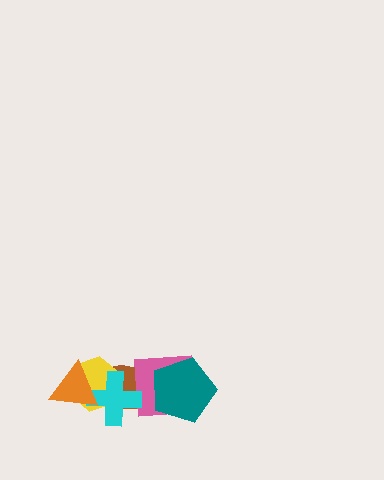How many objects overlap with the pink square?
3 objects overlap with the pink square.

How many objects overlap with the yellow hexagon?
3 objects overlap with the yellow hexagon.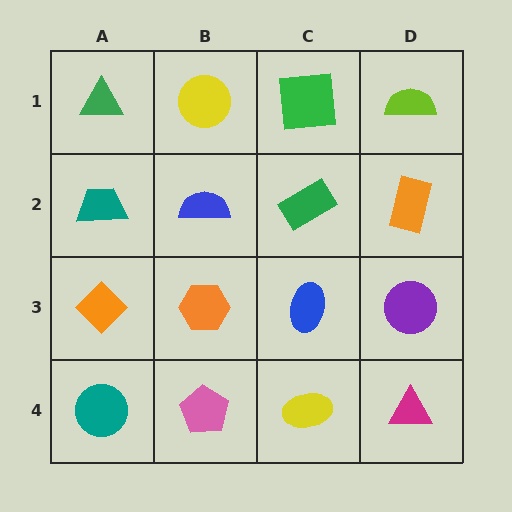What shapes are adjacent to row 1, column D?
An orange rectangle (row 2, column D), a green square (row 1, column C).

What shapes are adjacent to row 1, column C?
A green rectangle (row 2, column C), a yellow circle (row 1, column B), a lime semicircle (row 1, column D).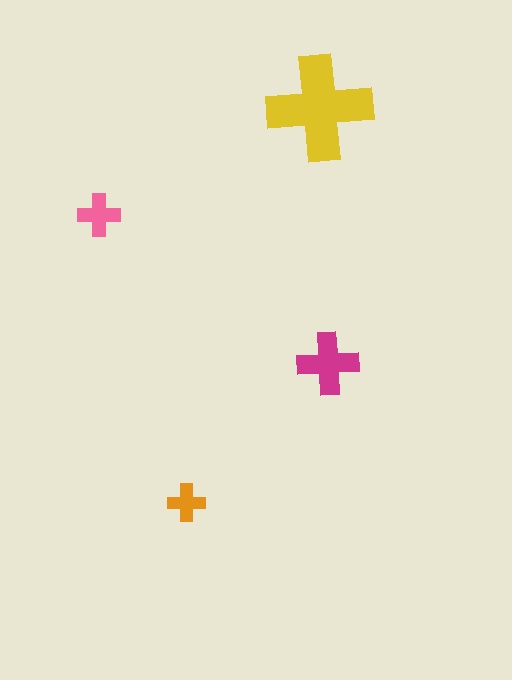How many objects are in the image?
There are 4 objects in the image.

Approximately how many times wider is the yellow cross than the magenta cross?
About 1.5 times wider.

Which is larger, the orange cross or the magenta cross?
The magenta one.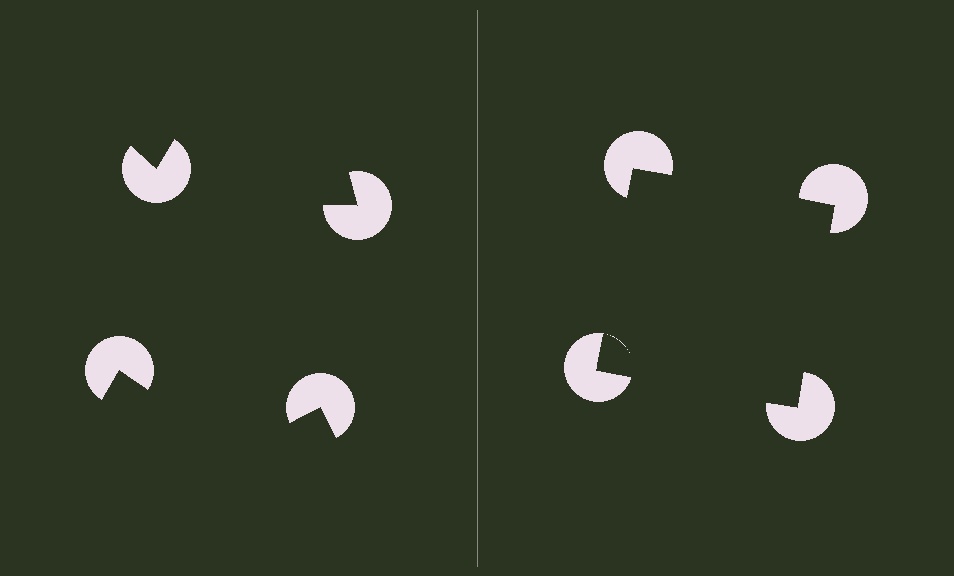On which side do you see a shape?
An illusory square appears on the right side. On the left side the wedge cuts are rotated, so no coherent shape forms.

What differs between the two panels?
The pac-man discs are positioned identically on both sides; only the wedge orientations differ. On the right they align to a square; on the left they are misaligned.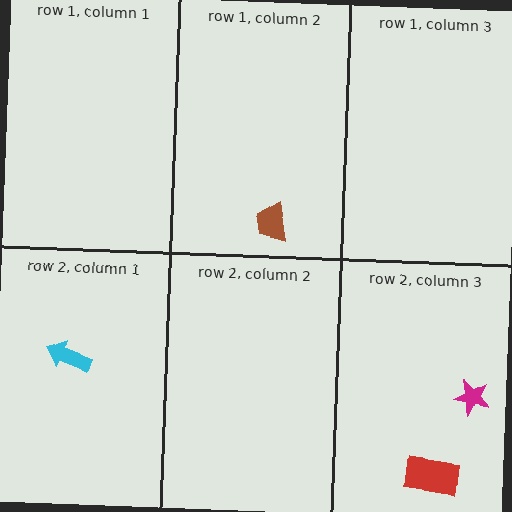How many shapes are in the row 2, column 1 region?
1.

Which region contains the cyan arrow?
The row 2, column 1 region.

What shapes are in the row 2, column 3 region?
The magenta star, the red rectangle.